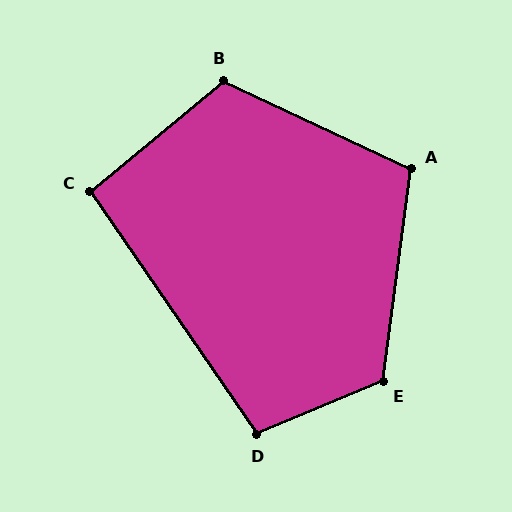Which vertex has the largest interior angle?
E, at approximately 121 degrees.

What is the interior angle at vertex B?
Approximately 115 degrees (obtuse).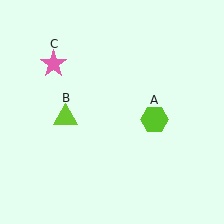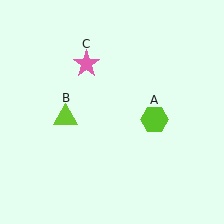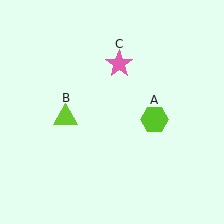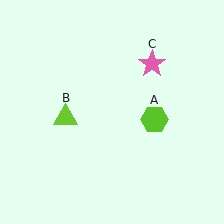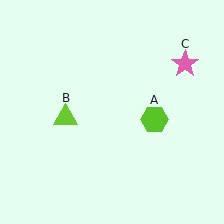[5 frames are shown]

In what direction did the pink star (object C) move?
The pink star (object C) moved right.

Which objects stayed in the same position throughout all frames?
Lime hexagon (object A) and lime triangle (object B) remained stationary.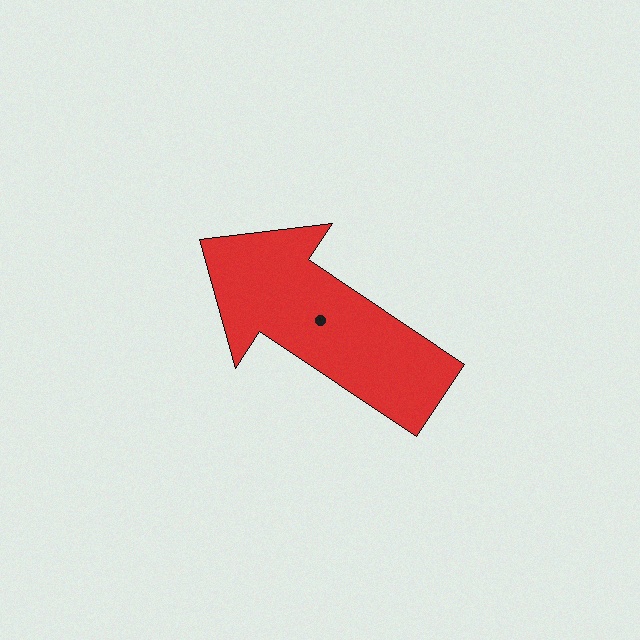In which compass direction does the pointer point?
Northwest.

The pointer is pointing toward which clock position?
Roughly 10 o'clock.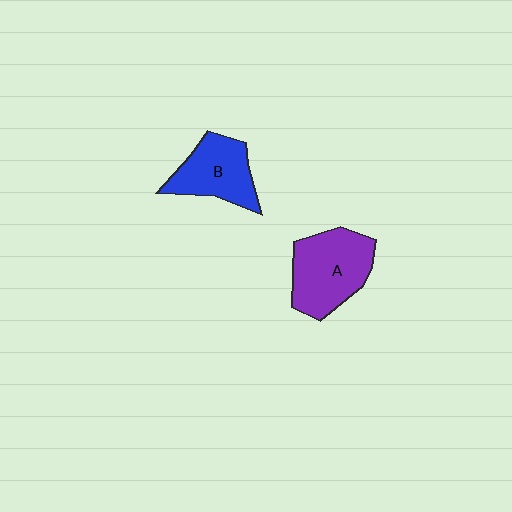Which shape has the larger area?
Shape A (purple).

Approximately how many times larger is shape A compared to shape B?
Approximately 1.3 times.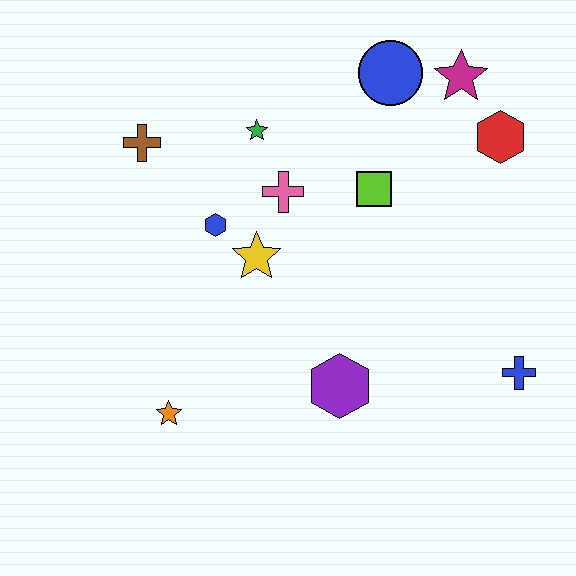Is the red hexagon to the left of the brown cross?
No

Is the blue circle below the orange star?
No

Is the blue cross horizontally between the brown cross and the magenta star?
No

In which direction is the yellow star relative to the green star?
The yellow star is below the green star.